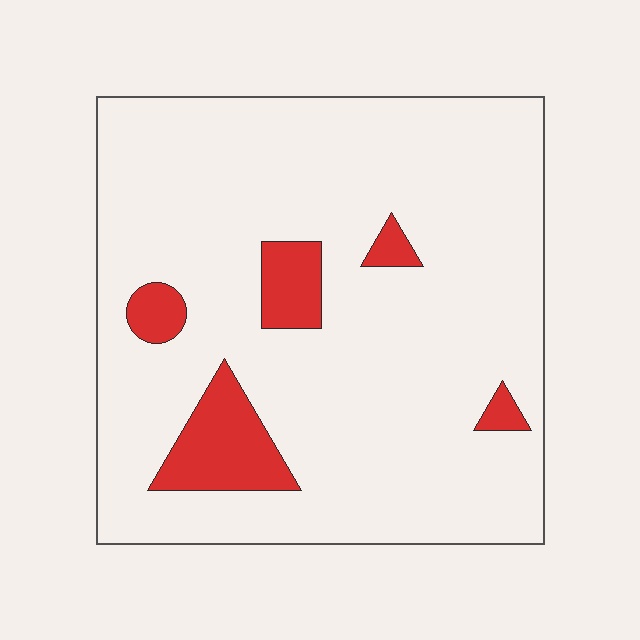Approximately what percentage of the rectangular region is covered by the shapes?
Approximately 10%.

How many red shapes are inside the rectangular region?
5.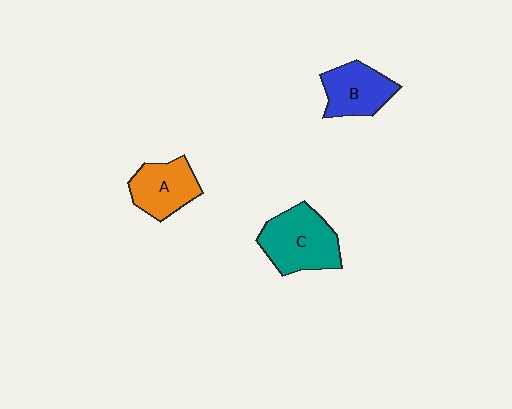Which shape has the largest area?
Shape C (teal).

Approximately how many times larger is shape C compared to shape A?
Approximately 1.3 times.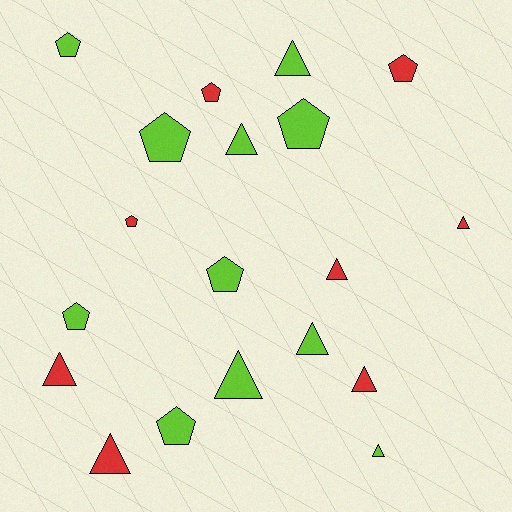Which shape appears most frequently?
Triangle, with 10 objects.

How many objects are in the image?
There are 19 objects.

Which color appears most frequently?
Lime, with 11 objects.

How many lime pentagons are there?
There are 6 lime pentagons.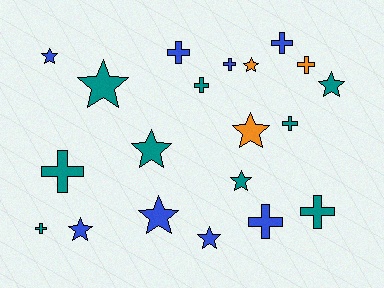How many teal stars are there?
There are 4 teal stars.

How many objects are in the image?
There are 20 objects.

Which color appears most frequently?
Teal, with 9 objects.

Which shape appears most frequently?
Cross, with 10 objects.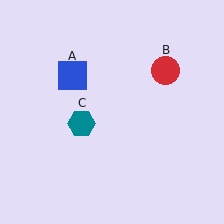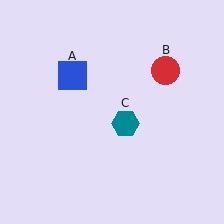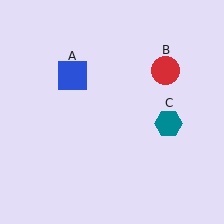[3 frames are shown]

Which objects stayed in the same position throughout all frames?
Blue square (object A) and red circle (object B) remained stationary.